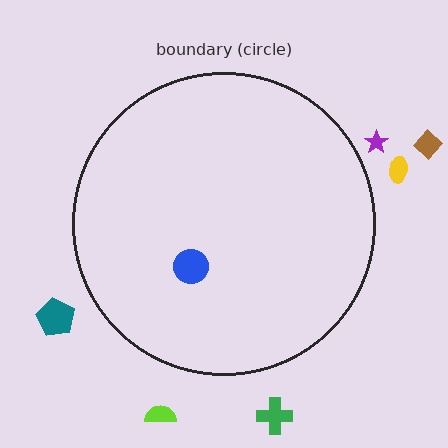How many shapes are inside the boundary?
1 inside, 6 outside.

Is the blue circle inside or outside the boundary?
Inside.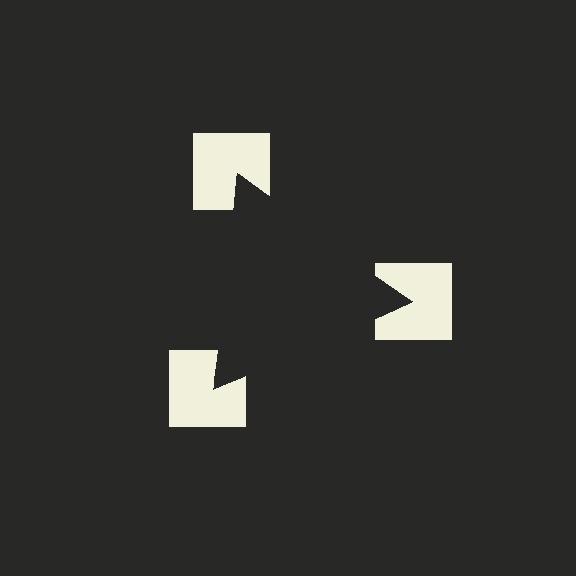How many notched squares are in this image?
There are 3 — one at each vertex of the illusory triangle.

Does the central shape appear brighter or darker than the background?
It typically appears slightly darker than the background, even though no actual brightness change is drawn.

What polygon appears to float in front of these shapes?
An illusory triangle — its edges are inferred from the aligned wedge cuts in the notched squares, not physically drawn.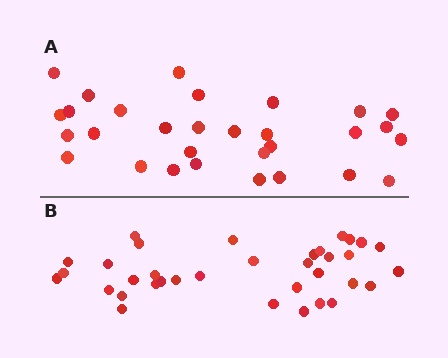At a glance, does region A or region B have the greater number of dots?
Region B (the bottom region) has more dots.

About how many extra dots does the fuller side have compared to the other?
Region B has about 5 more dots than region A.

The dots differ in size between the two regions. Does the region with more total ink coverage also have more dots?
No. Region A has more total ink coverage because its dots are larger, but region B actually contains more individual dots. Total area can be misleading — the number of items is what matters here.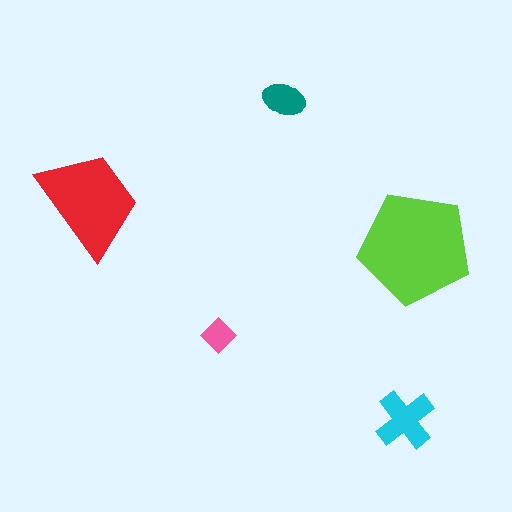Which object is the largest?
The lime pentagon.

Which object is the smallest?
The pink diamond.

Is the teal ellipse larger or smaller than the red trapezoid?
Smaller.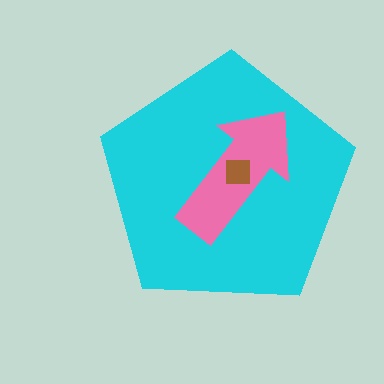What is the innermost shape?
The brown square.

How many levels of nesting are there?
3.